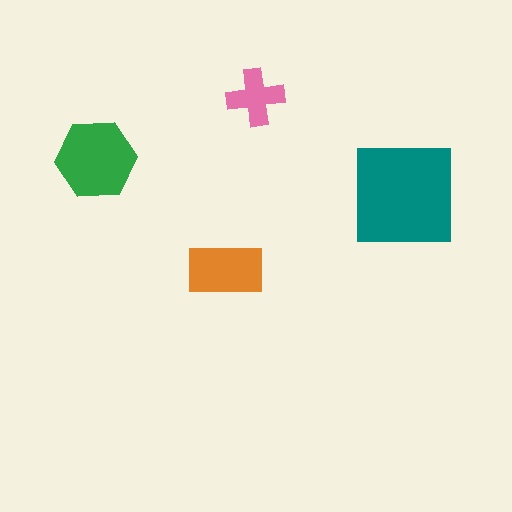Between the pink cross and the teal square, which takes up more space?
The teal square.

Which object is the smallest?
The pink cross.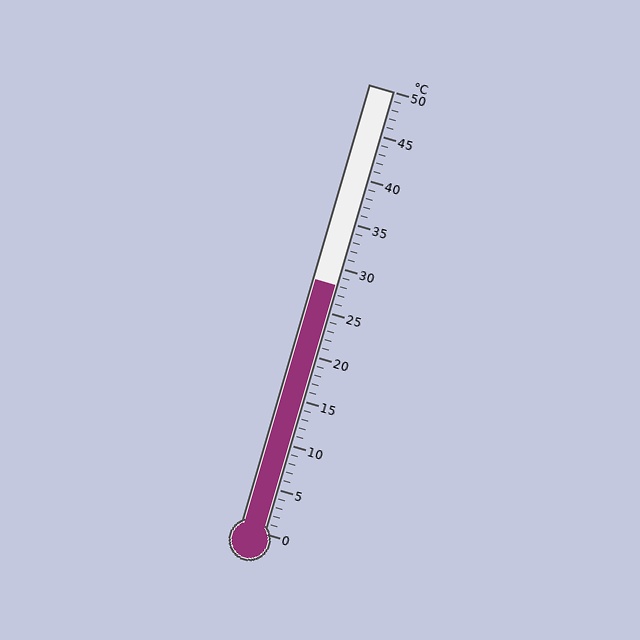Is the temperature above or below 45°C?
The temperature is below 45°C.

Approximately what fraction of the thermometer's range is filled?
The thermometer is filled to approximately 55% of its range.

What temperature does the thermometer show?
The thermometer shows approximately 28°C.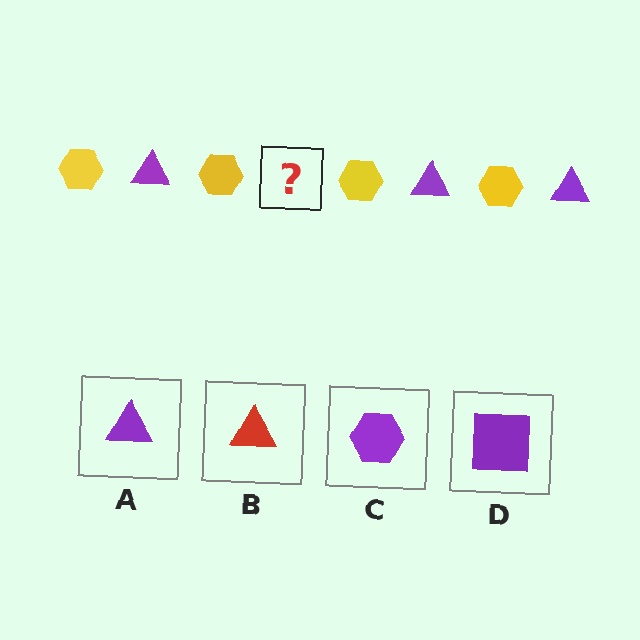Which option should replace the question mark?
Option A.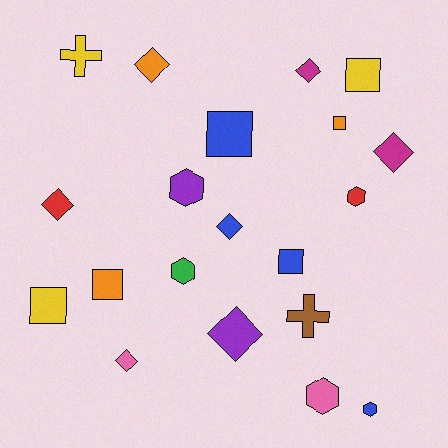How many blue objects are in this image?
There are 4 blue objects.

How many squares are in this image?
There are 6 squares.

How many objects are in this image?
There are 20 objects.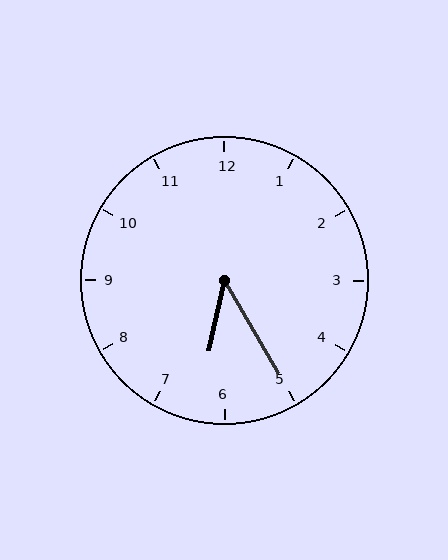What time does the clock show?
6:25.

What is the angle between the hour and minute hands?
Approximately 42 degrees.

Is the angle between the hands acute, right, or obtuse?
It is acute.